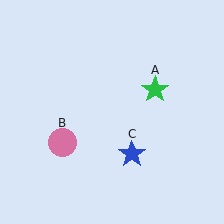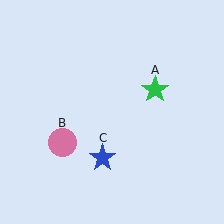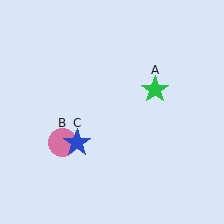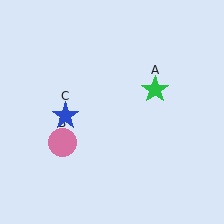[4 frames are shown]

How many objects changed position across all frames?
1 object changed position: blue star (object C).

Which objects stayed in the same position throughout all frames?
Green star (object A) and pink circle (object B) remained stationary.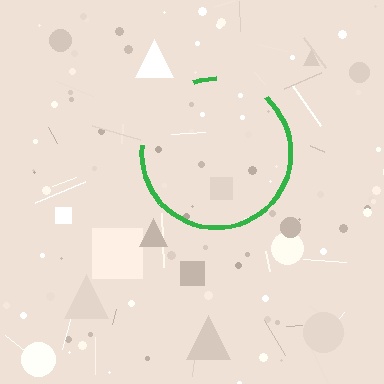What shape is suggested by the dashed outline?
The dashed outline suggests a circle.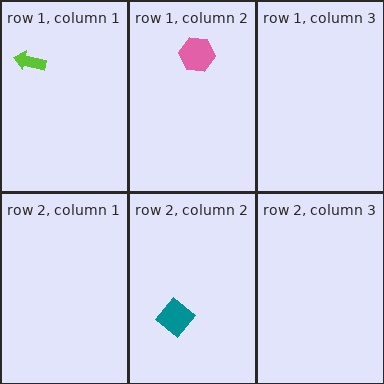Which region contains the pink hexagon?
The row 1, column 2 region.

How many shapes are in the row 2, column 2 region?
1.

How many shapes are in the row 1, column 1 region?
1.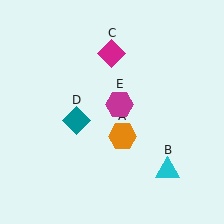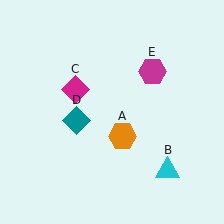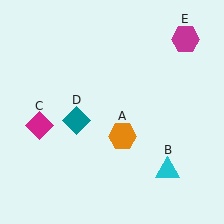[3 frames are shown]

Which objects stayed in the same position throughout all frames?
Orange hexagon (object A) and cyan triangle (object B) and teal diamond (object D) remained stationary.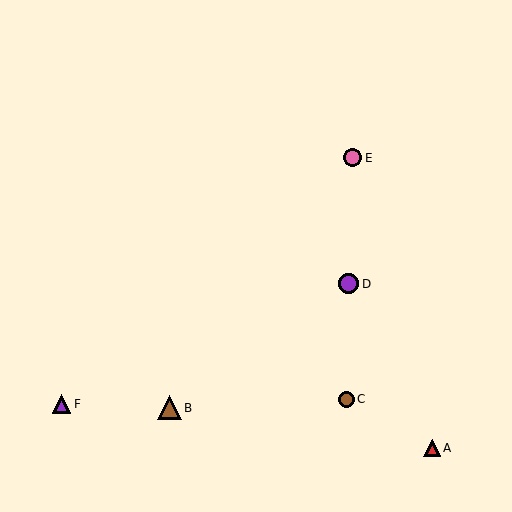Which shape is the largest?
The brown triangle (labeled B) is the largest.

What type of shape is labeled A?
Shape A is a red triangle.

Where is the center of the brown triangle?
The center of the brown triangle is at (170, 408).